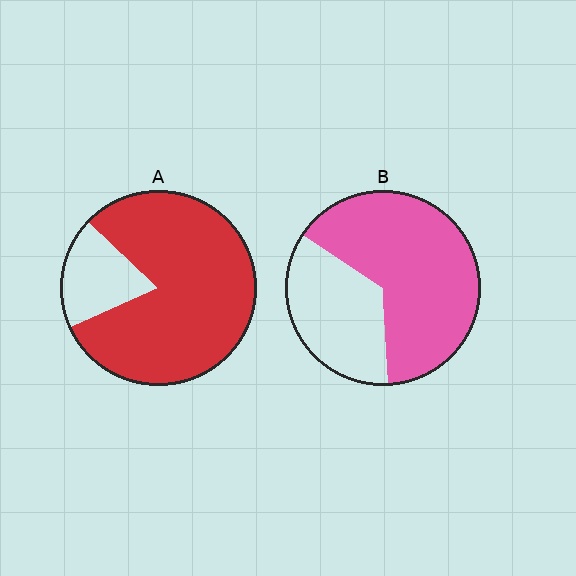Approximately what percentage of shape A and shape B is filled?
A is approximately 80% and B is approximately 65%.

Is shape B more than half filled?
Yes.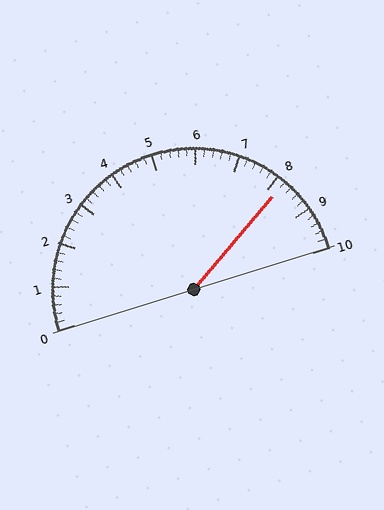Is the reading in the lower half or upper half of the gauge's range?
The reading is in the upper half of the range (0 to 10).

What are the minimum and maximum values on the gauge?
The gauge ranges from 0 to 10.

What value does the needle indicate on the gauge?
The needle indicates approximately 8.2.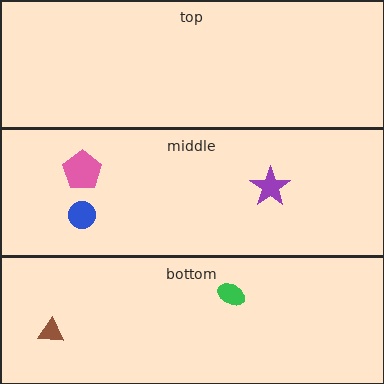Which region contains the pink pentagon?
The middle region.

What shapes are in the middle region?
The purple star, the blue circle, the pink pentagon.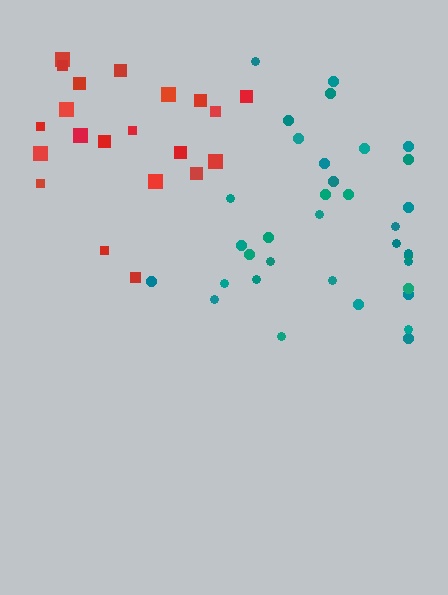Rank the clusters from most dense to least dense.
teal, red.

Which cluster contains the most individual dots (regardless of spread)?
Teal (35).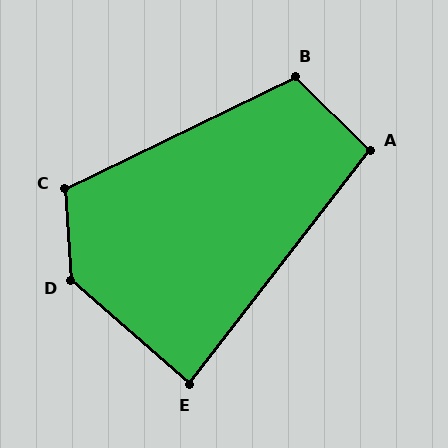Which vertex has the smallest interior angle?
E, at approximately 87 degrees.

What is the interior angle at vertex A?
Approximately 97 degrees (obtuse).